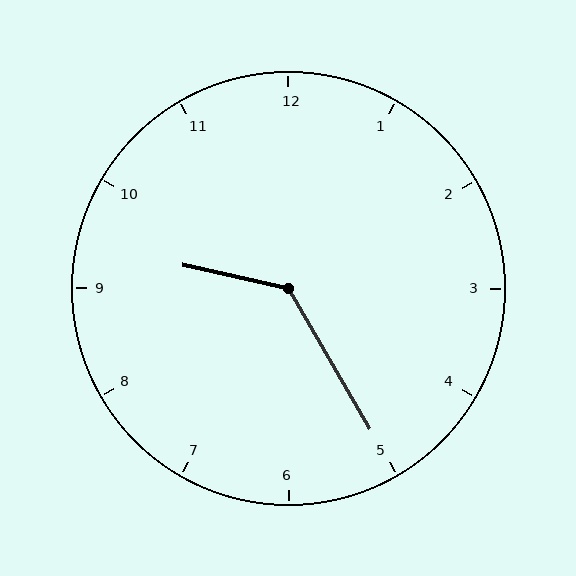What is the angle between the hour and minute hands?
Approximately 132 degrees.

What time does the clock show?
9:25.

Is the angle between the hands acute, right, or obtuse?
It is obtuse.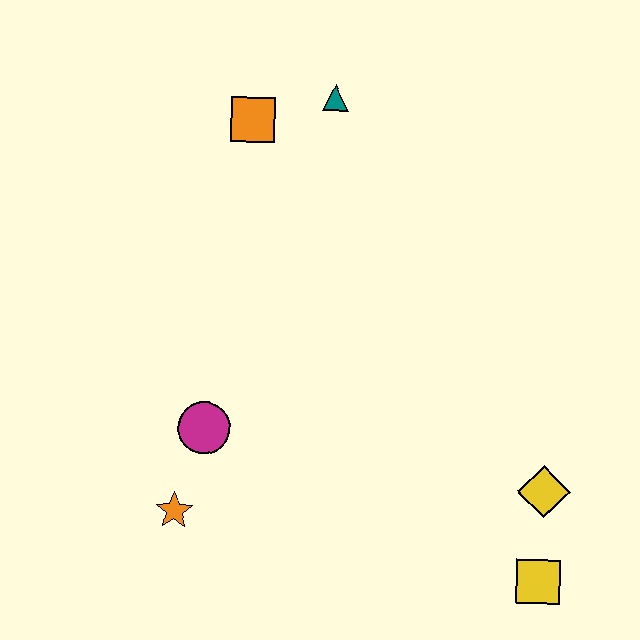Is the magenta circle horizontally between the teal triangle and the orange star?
Yes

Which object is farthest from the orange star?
The teal triangle is farthest from the orange star.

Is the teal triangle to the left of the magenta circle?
No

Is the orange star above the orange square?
No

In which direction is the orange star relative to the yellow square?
The orange star is to the left of the yellow square.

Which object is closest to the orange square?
The teal triangle is closest to the orange square.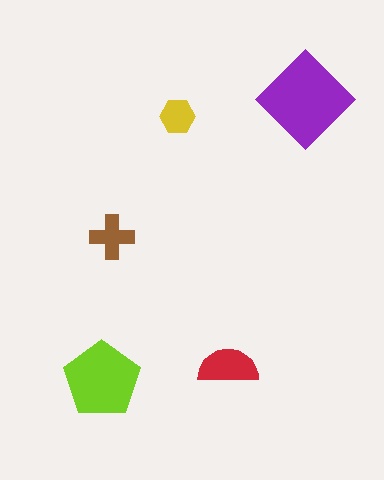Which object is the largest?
The purple diamond.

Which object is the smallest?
The yellow hexagon.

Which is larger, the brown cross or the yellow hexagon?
The brown cross.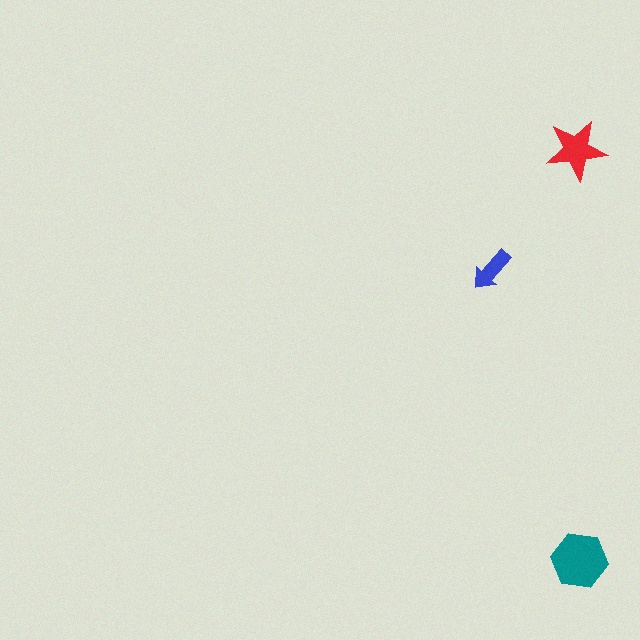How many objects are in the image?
There are 3 objects in the image.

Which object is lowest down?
The teal hexagon is bottommost.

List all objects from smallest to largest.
The blue arrow, the red star, the teal hexagon.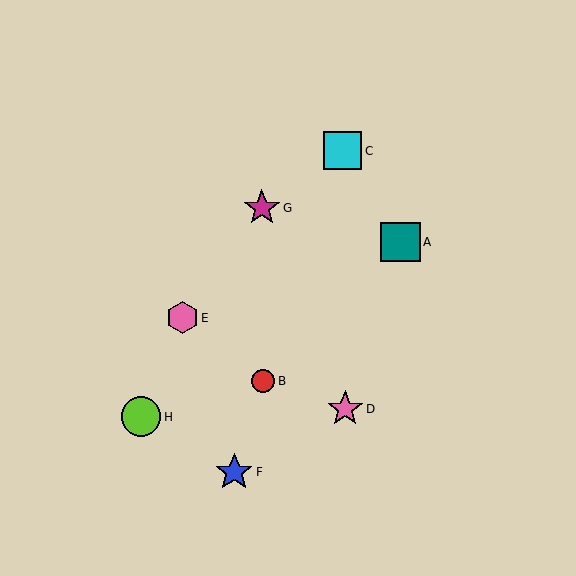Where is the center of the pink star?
The center of the pink star is at (345, 409).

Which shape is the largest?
The teal square (labeled A) is the largest.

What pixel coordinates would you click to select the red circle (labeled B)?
Click at (263, 381) to select the red circle B.